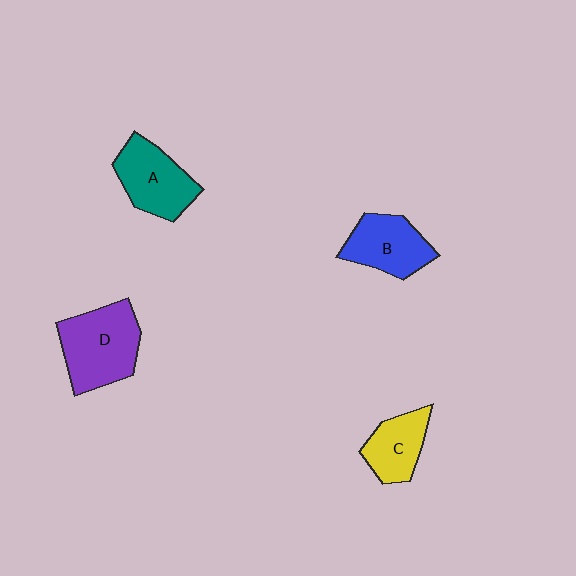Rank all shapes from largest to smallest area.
From largest to smallest: D (purple), A (teal), B (blue), C (yellow).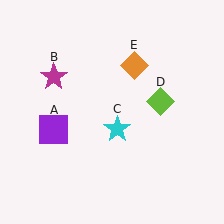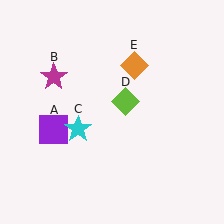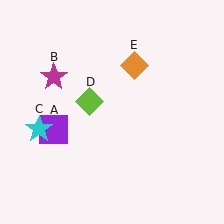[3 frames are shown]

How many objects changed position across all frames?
2 objects changed position: cyan star (object C), lime diamond (object D).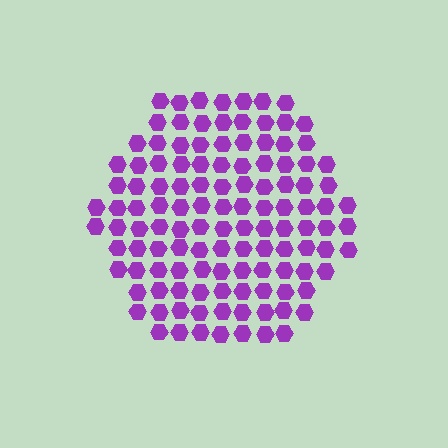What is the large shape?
The large shape is a hexagon.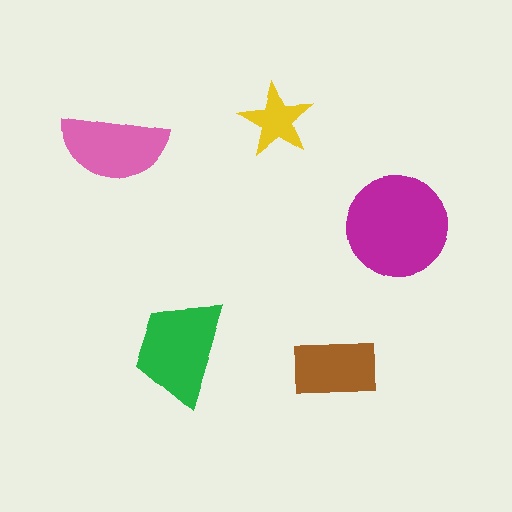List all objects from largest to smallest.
The magenta circle, the green trapezoid, the pink semicircle, the brown rectangle, the yellow star.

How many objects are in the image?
There are 5 objects in the image.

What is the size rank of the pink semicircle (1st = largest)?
3rd.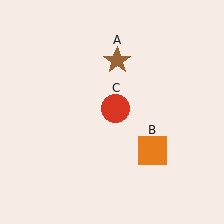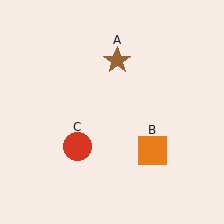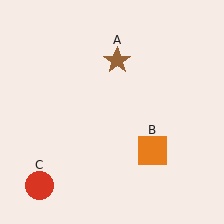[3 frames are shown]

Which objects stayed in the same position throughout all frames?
Brown star (object A) and orange square (object B) remained stationary.